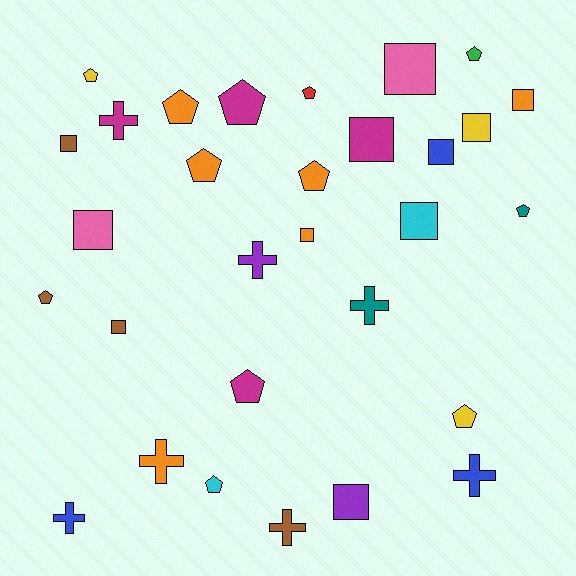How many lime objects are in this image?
There are no lime objects.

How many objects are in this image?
There are 30 objects.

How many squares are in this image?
There are 11 squares.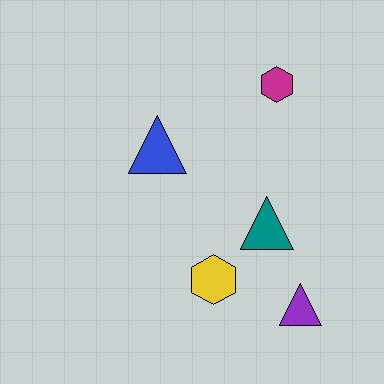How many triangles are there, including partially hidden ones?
There are 3 triangles.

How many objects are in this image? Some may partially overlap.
There are 5 objects.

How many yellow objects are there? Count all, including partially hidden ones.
There is 1 yellow object.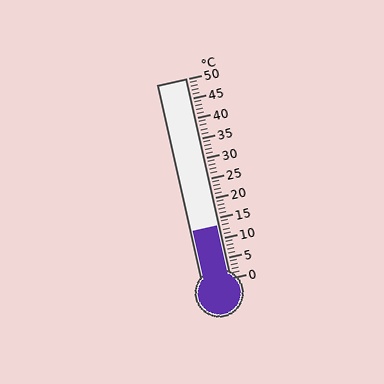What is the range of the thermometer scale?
The thermometer scale ranges from 0°C to 50°C.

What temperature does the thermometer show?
The thermometer shows approximately 13°C.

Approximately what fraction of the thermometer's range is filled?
The thermometer is filled to approximately 25% of its range.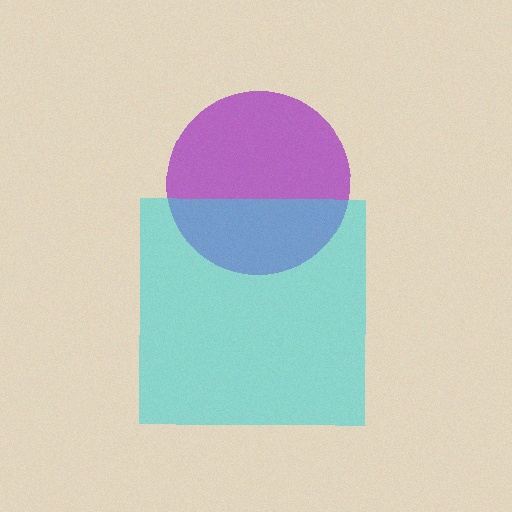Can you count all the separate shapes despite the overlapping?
Yes, there are 2 separate shapes.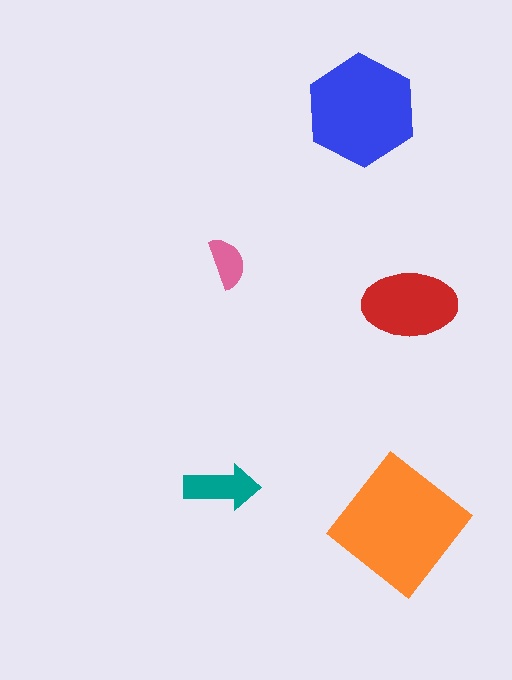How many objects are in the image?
There are 5 objects in the image.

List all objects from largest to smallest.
The orange diamond, the blue hexagon, the red ellipse, the teal arrow, the pink semicircle.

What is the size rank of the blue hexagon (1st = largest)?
2nd.